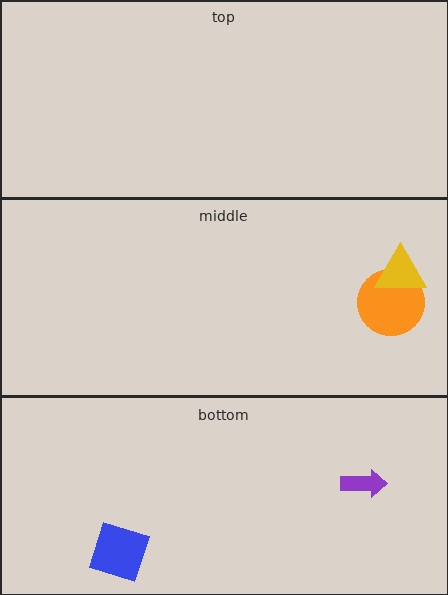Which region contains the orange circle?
The middle region.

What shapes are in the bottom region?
The blue diamond, the purple arrow.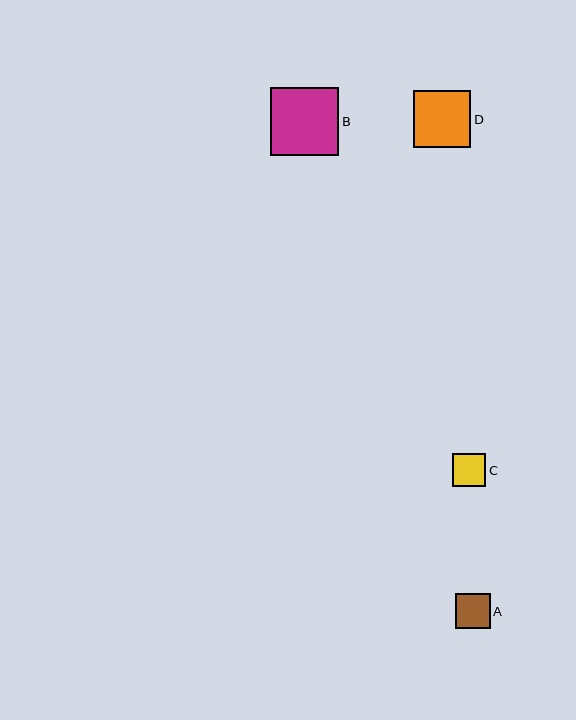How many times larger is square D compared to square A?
Square D is approximately 1.6 times the size of square A.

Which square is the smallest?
Square C is the smallest with a size of approximately 33 pixels.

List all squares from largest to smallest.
From largest to smallest: B, D, A, C.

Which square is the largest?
Square B is the largest with a size of approximately 68 pixels.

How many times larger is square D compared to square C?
Square D is approximately 1.7 times the size of square C.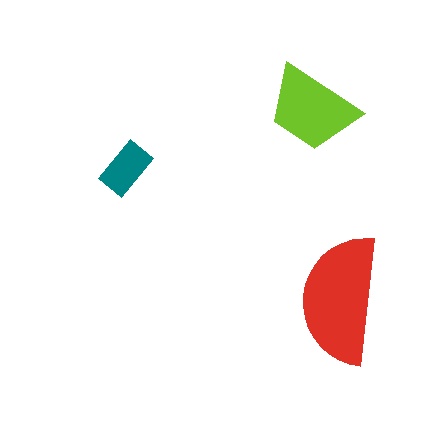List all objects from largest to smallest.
The red semicircle, the lime trapezoid, the teal rectangle.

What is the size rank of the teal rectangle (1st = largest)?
3rd.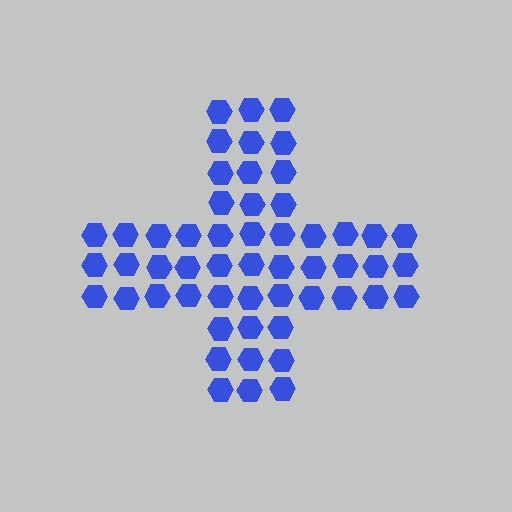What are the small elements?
The small elements are hexagons.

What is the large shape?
The large shape is a cross.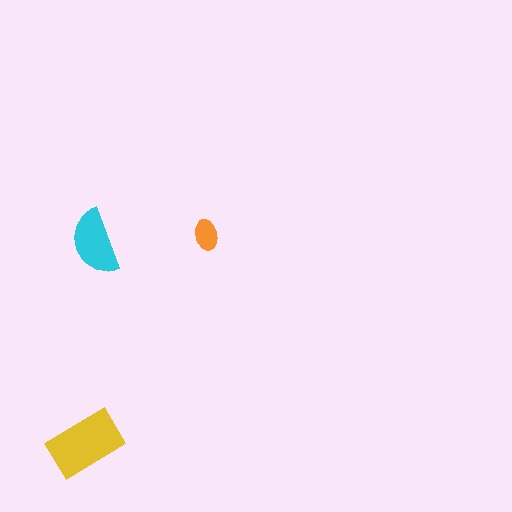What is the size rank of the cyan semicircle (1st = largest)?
2nd.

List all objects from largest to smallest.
The yellow rectangle, the cyan semicircle, the orange ellipse.